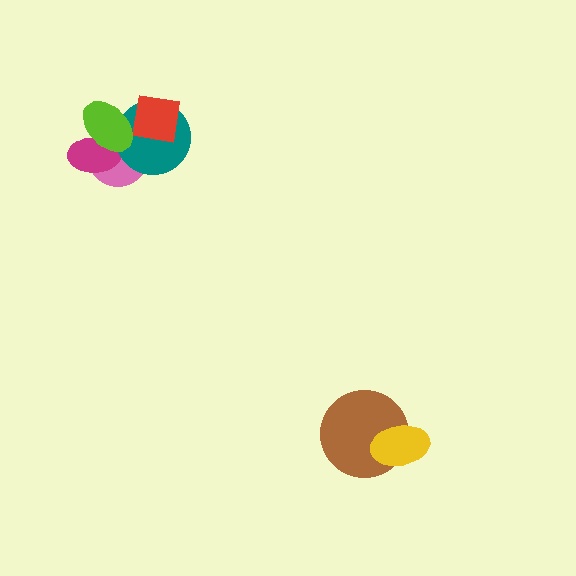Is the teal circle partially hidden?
Yes, it is partially covered by another shape.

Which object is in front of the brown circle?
The yellow ellipse is in front of the brown circle.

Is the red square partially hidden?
Yes, it is partially covered by another shape.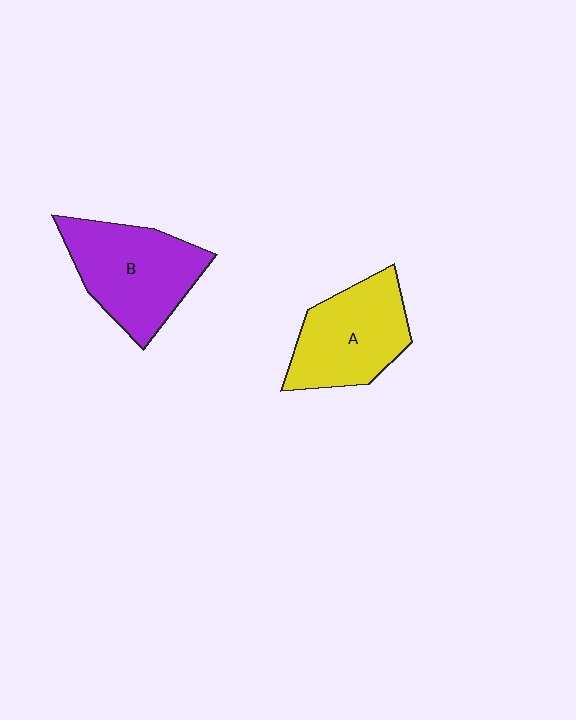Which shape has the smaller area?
Shape A (yellow).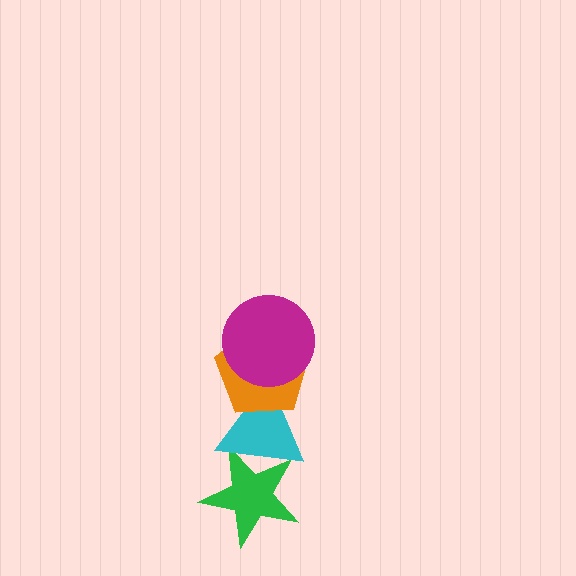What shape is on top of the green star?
The cyan triangle is on top of the green star.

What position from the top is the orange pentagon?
The orange pentagon is 2nd from the top.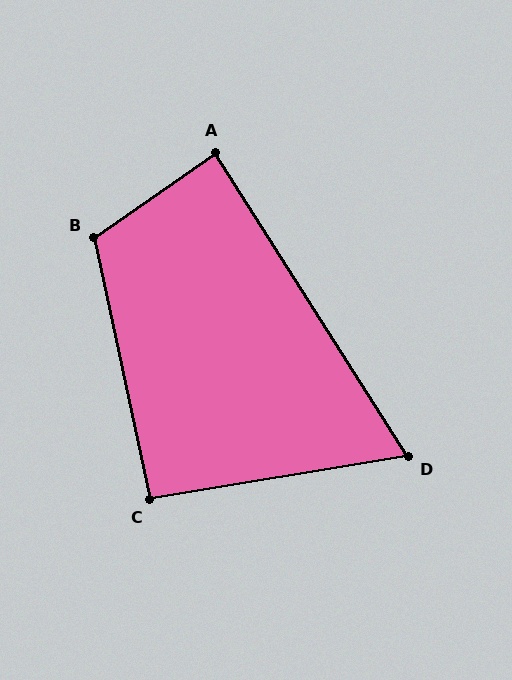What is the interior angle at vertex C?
Approximately 93 degrees (approximately right).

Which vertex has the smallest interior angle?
D, at approximately 67 degrees.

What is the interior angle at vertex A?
Approximately 87 degrees (approximately right).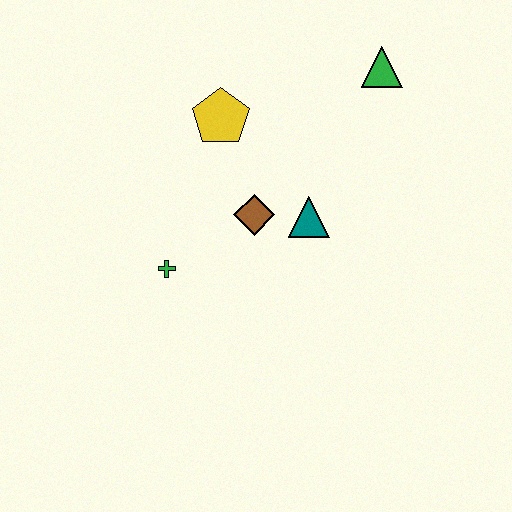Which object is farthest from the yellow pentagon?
The green triangle is farthest from the yellow pentagon.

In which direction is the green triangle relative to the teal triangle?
The green triangle is above the teal triangle.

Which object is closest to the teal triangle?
The brown diamond is closest to the teal triangle.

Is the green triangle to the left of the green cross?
No